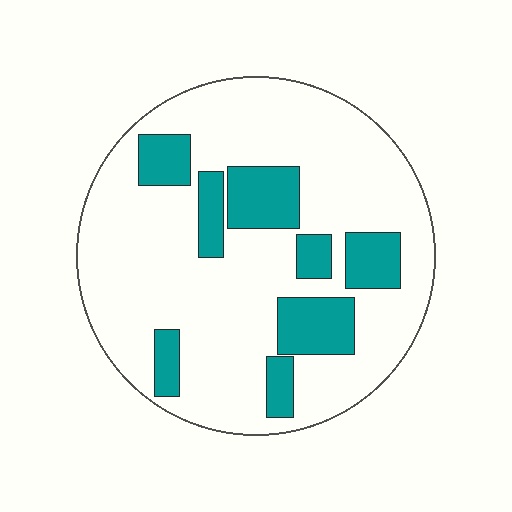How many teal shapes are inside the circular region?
8.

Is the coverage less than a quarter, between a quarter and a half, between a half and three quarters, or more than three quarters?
Less than a quarter.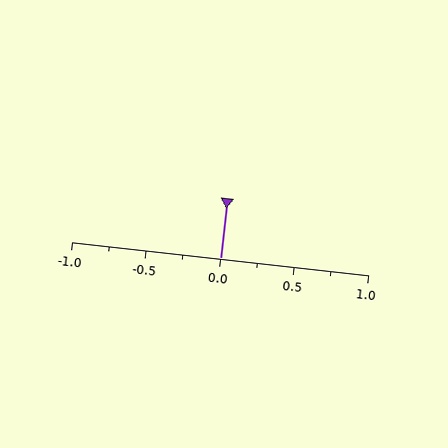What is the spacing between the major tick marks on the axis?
The major ticks are spaced 0.5 apart.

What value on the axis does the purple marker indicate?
The marker indicates approximately 0.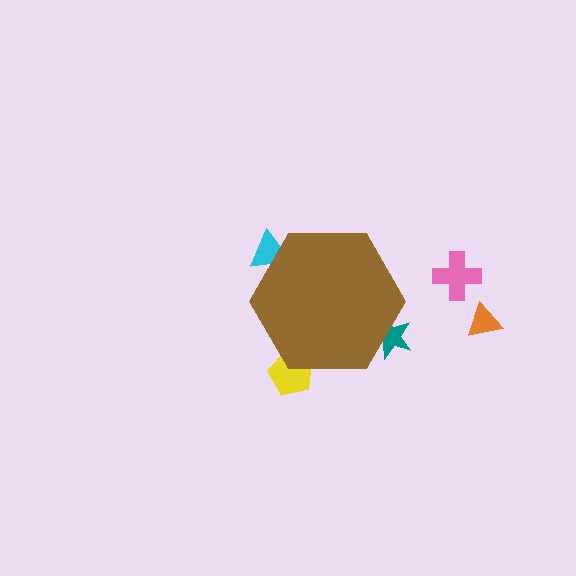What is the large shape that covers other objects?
A brown hexagon.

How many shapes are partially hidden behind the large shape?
3 shapes are partially hidden.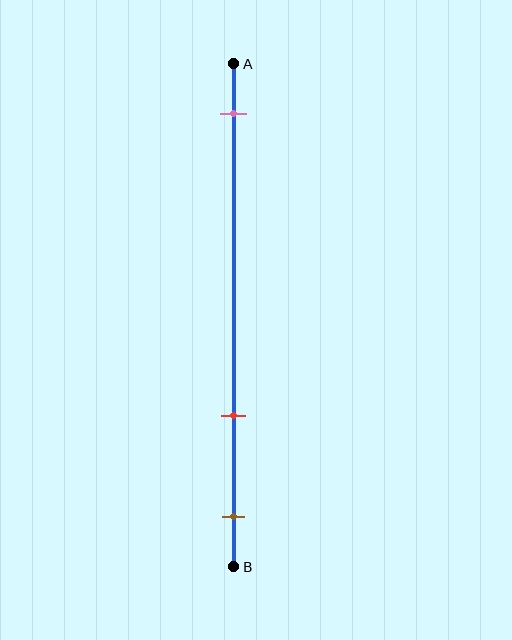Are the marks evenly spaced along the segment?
No, the marks are not evenly spaced.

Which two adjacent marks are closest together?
The red and brown marks are the closest adjacent pair.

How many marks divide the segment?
There are 3 marks dividing the segment.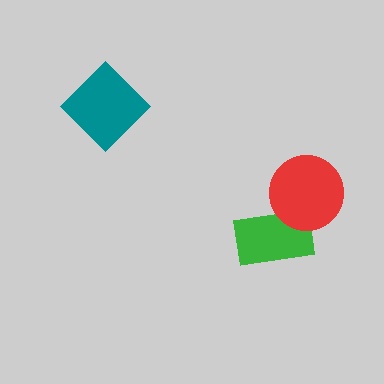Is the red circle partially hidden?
No, no other shape covers it.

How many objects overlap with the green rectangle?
1 object overlaps with the green rectangle.